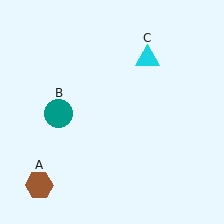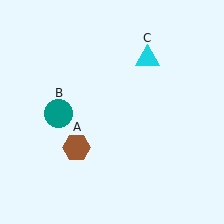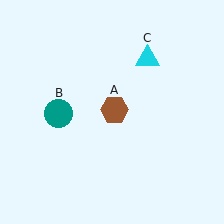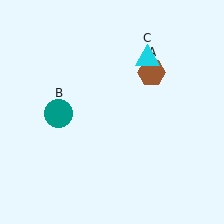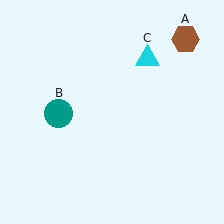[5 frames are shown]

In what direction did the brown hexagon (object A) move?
The brown hexagon (object A) moved up and to the right.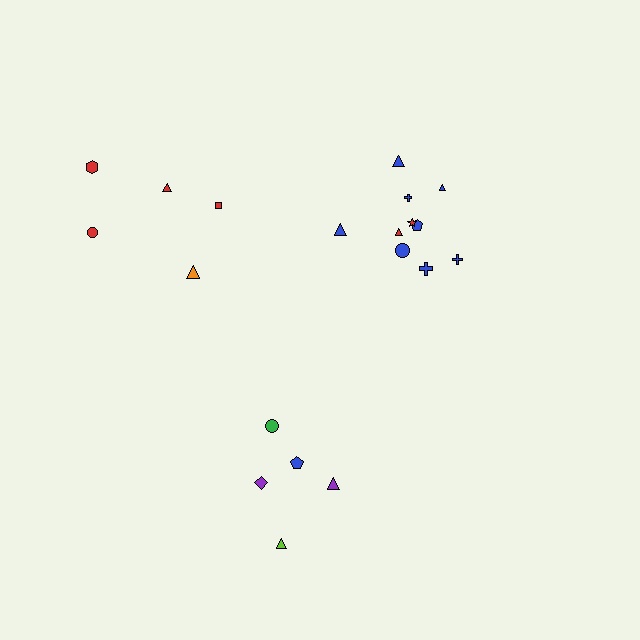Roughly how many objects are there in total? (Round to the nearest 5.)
Roughly 20 objects in total.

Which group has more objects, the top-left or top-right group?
The top-right group.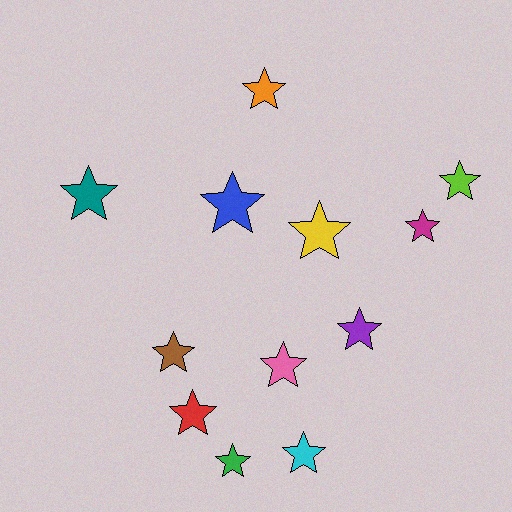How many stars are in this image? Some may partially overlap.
There are 12 stars.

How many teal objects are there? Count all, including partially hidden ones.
There is 1 teal object.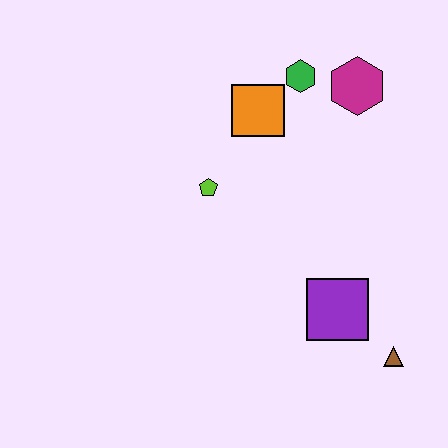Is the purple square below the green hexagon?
Yes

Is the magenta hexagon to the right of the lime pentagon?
Yes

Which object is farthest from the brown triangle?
The green hexagon is farthest from the brown triangle.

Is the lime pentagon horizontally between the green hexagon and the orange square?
No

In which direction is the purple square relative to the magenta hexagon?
The purple square is below the magenta hexagon.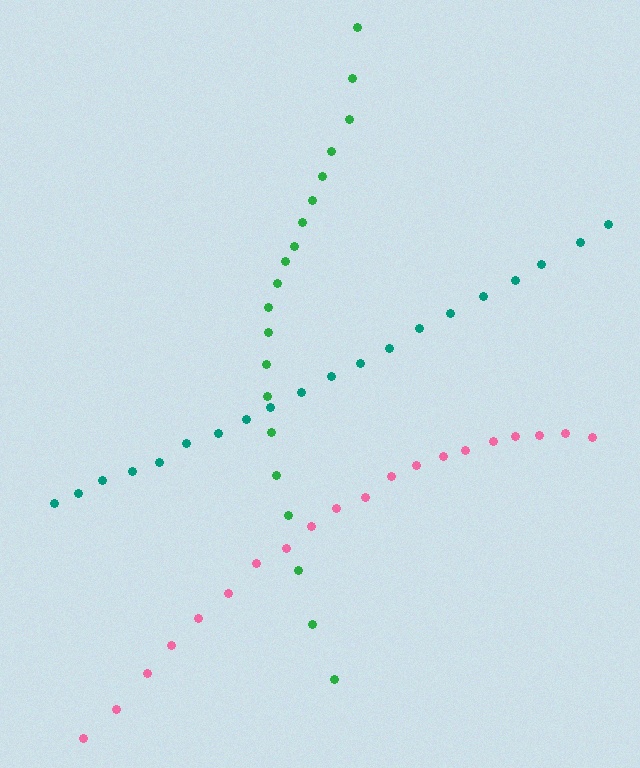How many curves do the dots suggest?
There are 3 distinct paths.